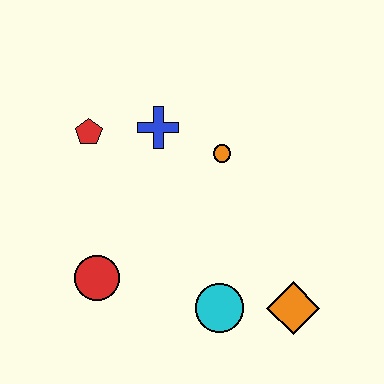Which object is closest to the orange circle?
The blue cross is closest to the orange circle.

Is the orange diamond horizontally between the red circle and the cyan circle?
No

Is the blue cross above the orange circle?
Yes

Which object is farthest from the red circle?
The orange diamond is farthest from the red circle.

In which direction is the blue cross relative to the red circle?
The blue cross is above the red circle.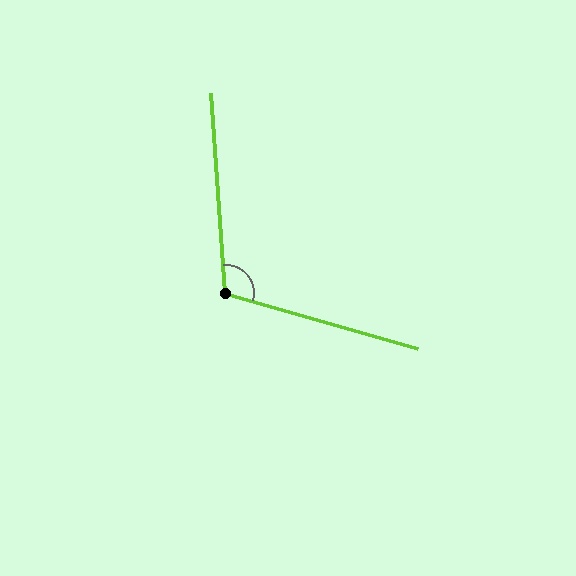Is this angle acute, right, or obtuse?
It is obtuse.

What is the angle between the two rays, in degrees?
Approximately 110 degrees.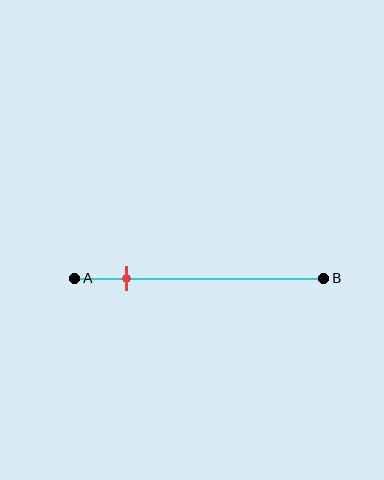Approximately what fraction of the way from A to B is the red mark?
The red mark is approximately 20% of the way from A to B.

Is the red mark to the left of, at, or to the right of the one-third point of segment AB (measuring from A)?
The red mark is to the left of the one-third point of segment AB.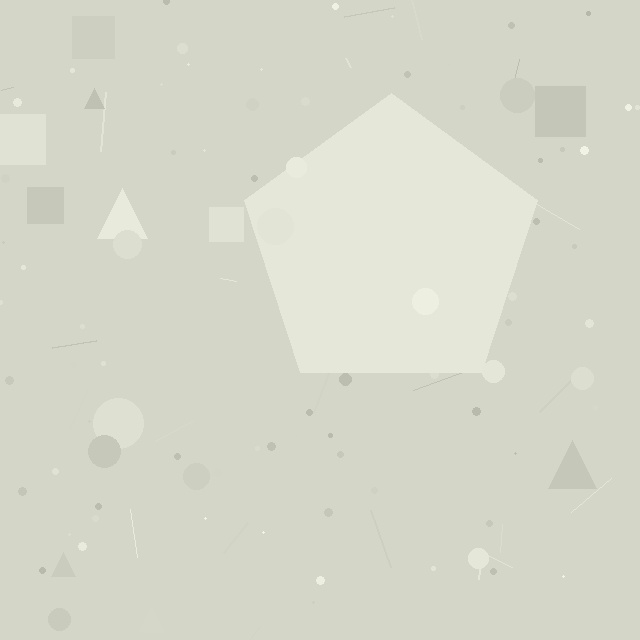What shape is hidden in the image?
A pentagon is hidden in the image.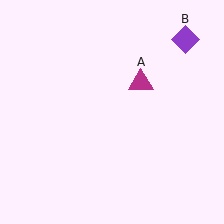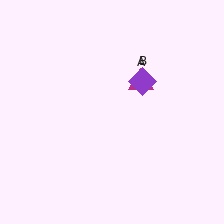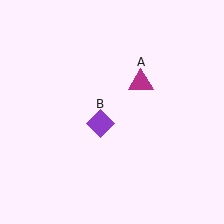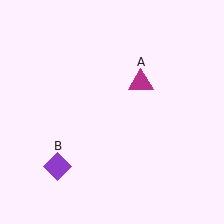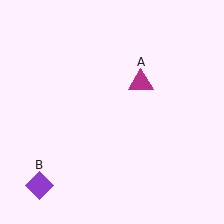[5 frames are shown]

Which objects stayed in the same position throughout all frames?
Magenta triangle (object A) remained stationary.